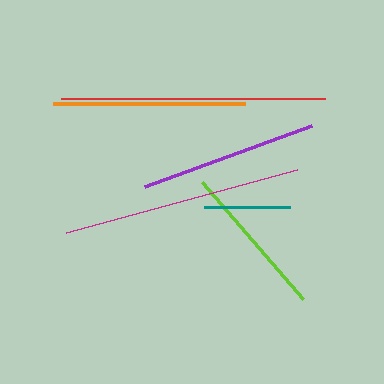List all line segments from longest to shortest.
From longest to shortest: red, magenta, orange, purple, lime, teal.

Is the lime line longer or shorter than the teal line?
The lime line is longer than the teal line.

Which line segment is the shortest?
The teal line is the shortest at approximately 87 pixels.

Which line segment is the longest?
The red line is the longest at approximately 264 pixels.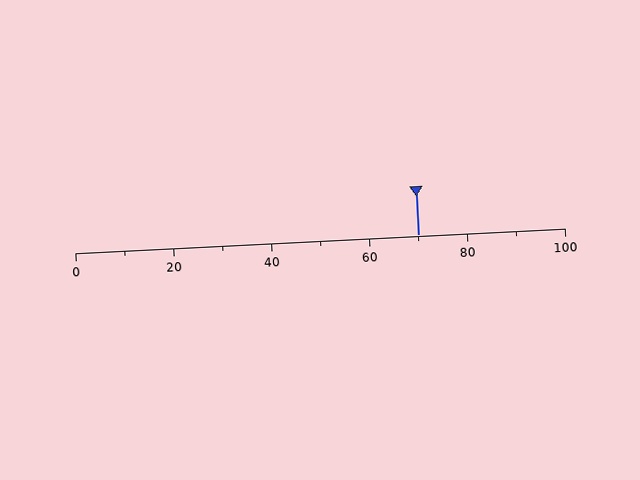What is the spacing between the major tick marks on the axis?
The major ticks are spaced 20 apart.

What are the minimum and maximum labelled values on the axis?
The axis runs from 0 to 100.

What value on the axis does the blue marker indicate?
The marker indicates approximately 70.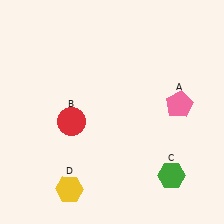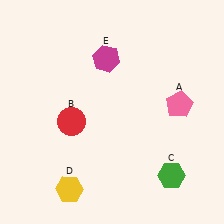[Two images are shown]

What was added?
A magenta hexagon (E) was added in Image 2.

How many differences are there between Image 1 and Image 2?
There is 1 difference between the two images.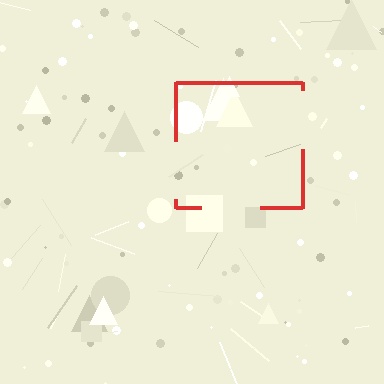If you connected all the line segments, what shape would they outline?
They would outline a square.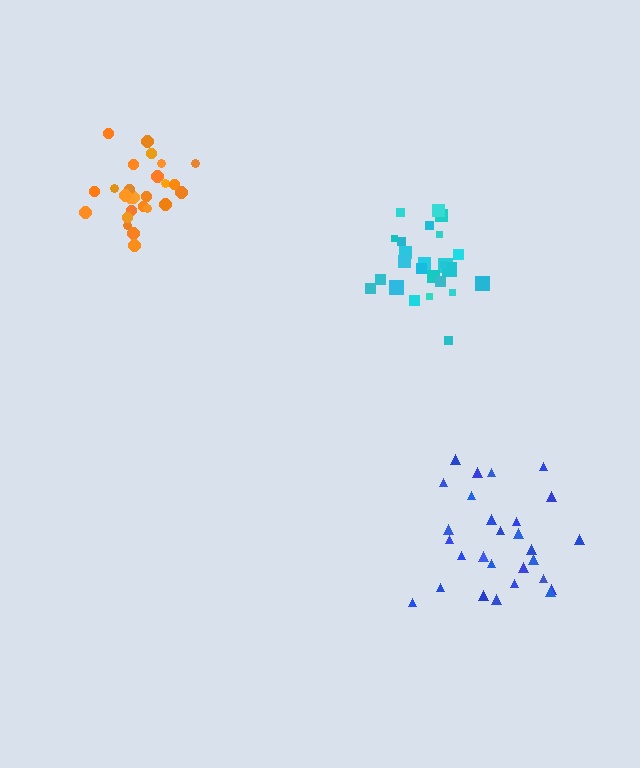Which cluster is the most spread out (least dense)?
Blue.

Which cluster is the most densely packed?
Orange.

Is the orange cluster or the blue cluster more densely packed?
Orange.